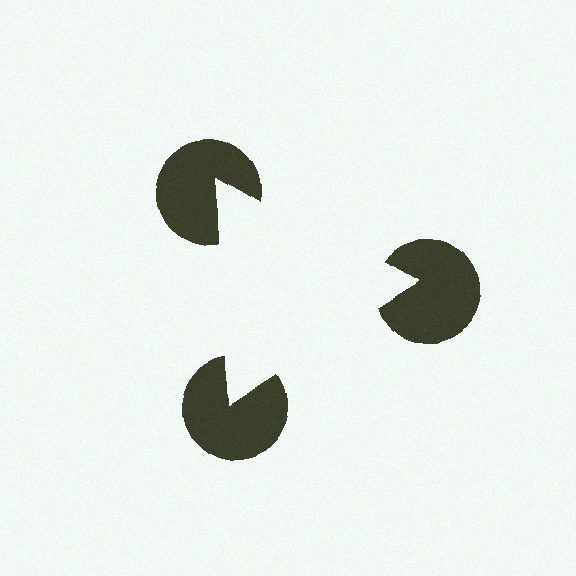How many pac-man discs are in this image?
There are 3 — one at each vertex of the illusory triangle.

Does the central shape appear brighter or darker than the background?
It typically appears slightly brighter than the background, even though no actual brightness change is drawn.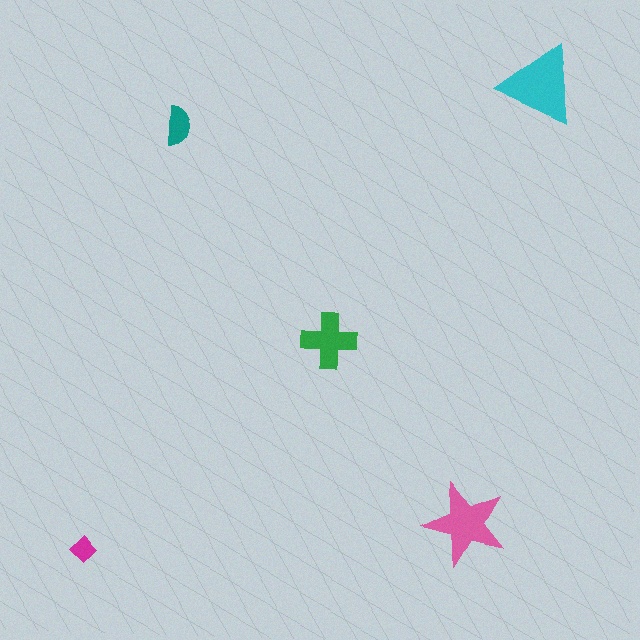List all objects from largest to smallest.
The cyan triangle, the pink star, the green cross, the teal semicircle, the magenta diamond.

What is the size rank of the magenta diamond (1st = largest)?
5th.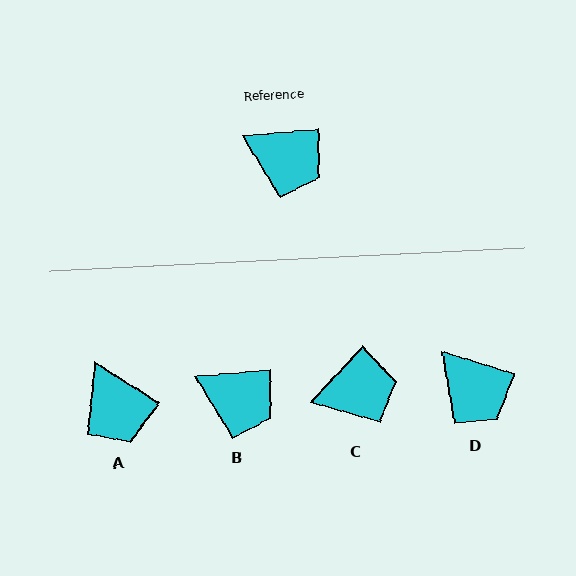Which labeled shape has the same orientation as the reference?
B.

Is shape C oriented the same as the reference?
No, it is off by about 42 degrees.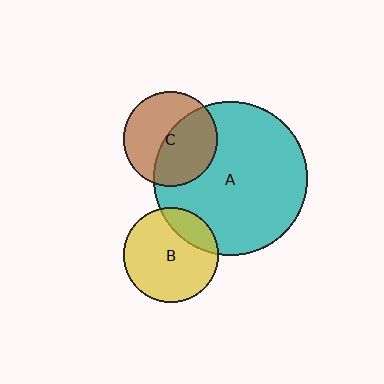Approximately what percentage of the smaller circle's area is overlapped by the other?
Approximately 20%.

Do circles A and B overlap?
Yes.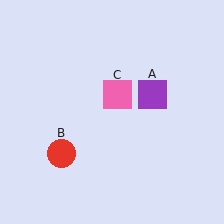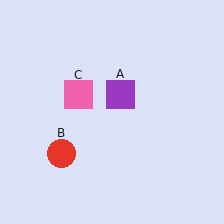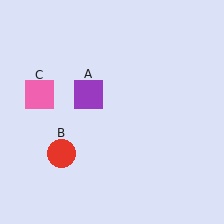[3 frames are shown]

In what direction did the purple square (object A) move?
The purple square (object A) moved left.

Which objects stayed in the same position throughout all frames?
Red circle (object B) remained stationary.